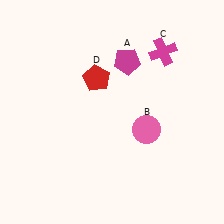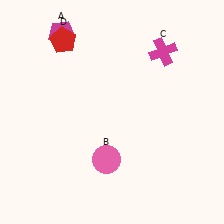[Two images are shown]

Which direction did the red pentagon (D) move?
The red pentagon (D) moved up.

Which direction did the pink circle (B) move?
The pink circle (B) moved left.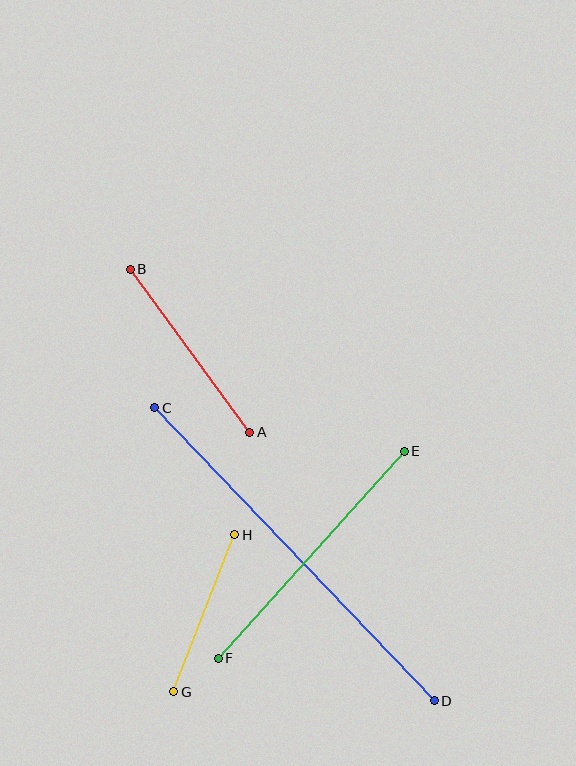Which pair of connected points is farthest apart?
Points C and D are farthest apart.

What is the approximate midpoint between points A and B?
The midpoint is at approximately (190, 351) pixels.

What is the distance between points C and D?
The distance is approximately 405 pixels.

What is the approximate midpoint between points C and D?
The midpoint is at approximately (294, 554) pixels.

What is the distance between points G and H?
The distance is approximately 169 pixels.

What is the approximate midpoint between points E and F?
The midpoint is at approximately (311, 555) pixels.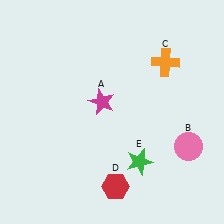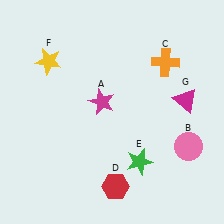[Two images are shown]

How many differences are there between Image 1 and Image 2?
There are 2 differences between the two images.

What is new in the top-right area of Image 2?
A magenta triangle (G) was added in the top-right area of Image 2.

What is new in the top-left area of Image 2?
A yellow star (F) was added in the top-left area of Image 2.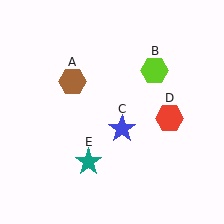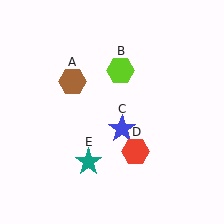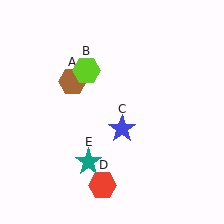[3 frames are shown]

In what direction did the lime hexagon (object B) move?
The lime hexagon (object B) moved left.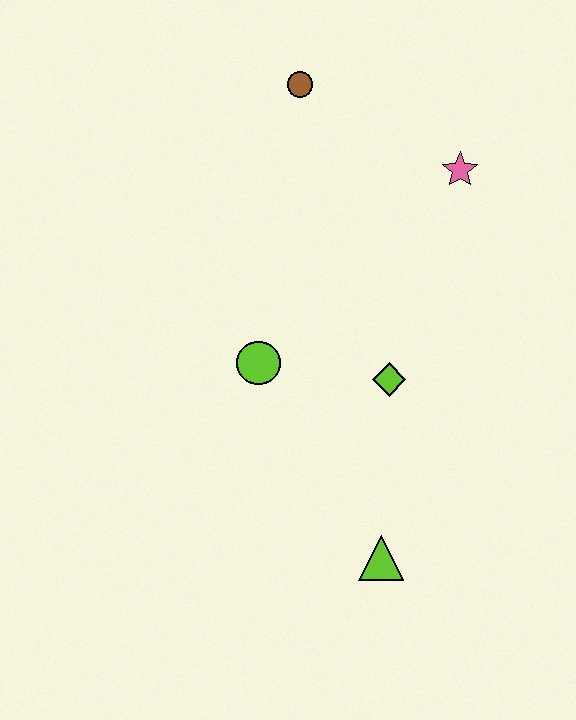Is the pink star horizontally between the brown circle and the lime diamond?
No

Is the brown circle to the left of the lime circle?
No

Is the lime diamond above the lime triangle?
Yes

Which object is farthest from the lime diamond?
The brown circle is farthest from the lime diamond.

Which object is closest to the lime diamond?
The lime circle is closest to the lime diamond.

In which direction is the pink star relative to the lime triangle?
The pink star is above the lime triangle.